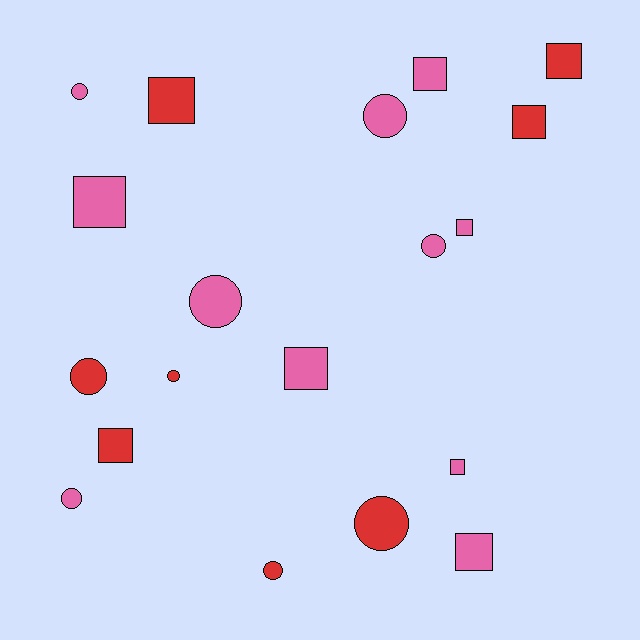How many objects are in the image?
There are 19 objects.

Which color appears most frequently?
Pink, with 11 objects.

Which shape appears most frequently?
Square, with 10 objects.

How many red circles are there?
There are 4 red circles.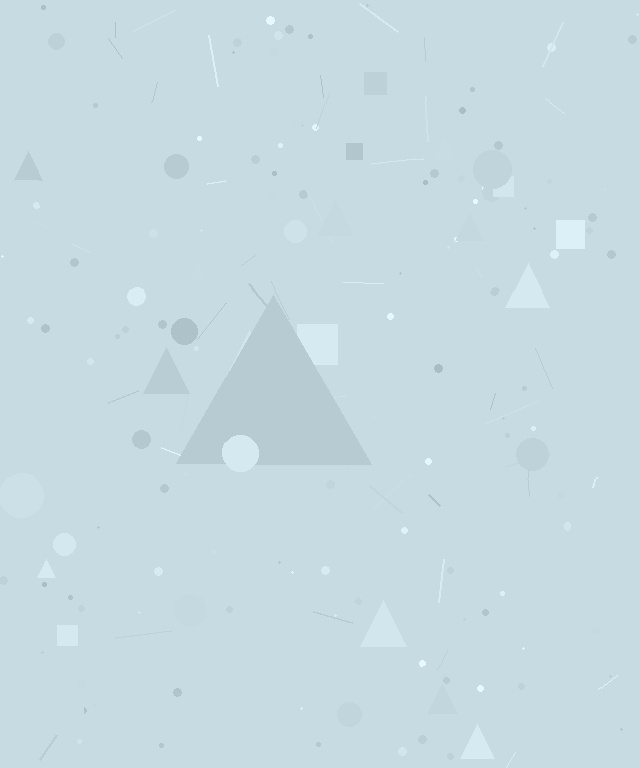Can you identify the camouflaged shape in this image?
The camouflaged shape is a triangle.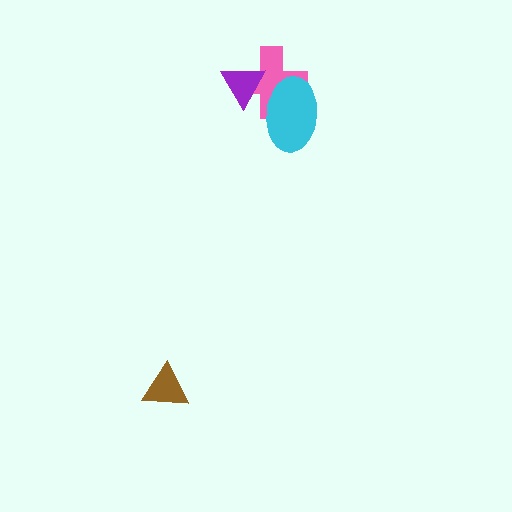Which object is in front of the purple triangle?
The cyan ellipse is in front of the purple triangle.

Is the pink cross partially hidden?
Yes, it is partially covered by another shape.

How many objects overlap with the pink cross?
2 objects overlap with the pink cross.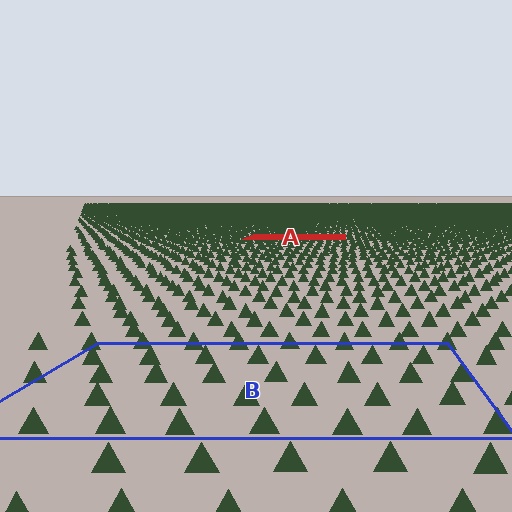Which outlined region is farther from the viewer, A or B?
Region A is farther from the viewer — the texture elements inside it appear smaller and more densely packed.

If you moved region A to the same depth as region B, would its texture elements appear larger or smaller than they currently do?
They would appear larger. At a closer depth, the same texture elements are projected at a bigger on-screen size.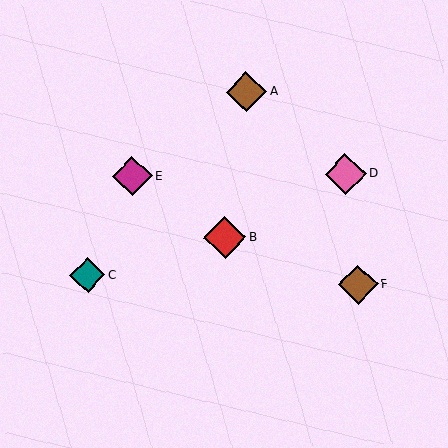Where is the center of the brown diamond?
The center of the brown diamond is at (358, 284).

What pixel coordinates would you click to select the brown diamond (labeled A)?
Click at (247, 92) to select the brown diamond A.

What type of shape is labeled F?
Shape F is a brown diamond.